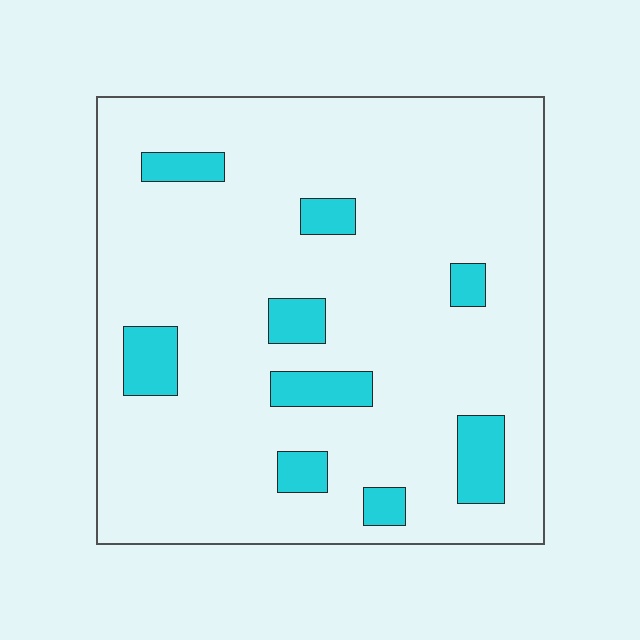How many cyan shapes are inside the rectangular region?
9.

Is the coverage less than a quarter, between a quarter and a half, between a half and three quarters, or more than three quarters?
Less than a quarter.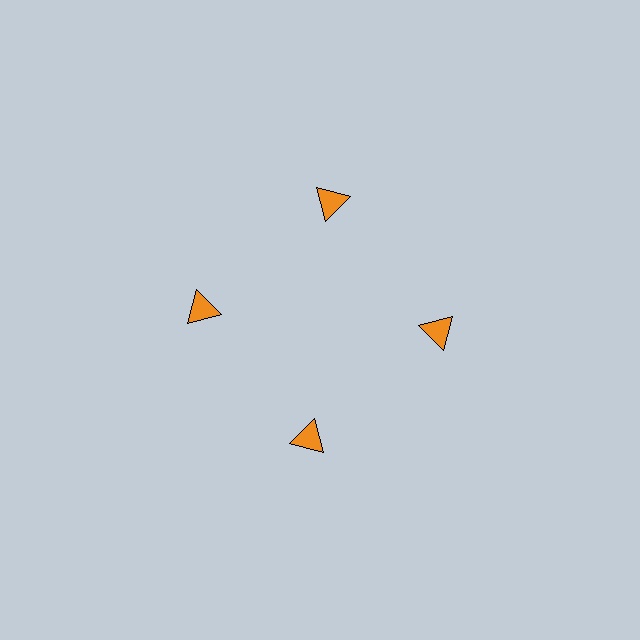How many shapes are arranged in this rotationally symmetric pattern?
There are 4 shapes, arranged in 4 groups of 1.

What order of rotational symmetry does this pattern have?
This pattern has 4-fold rotational symmetry.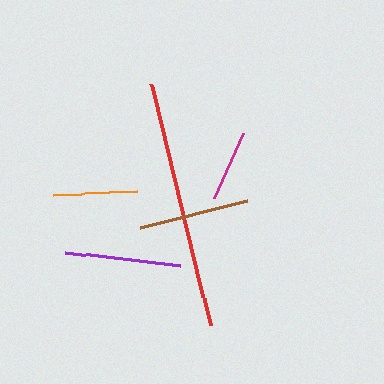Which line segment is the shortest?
The magenta line is the shortest at approximately 70 pixels.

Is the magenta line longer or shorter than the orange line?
The orange line is longer than the magenta line.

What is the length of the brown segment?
The brown segment is approximately 111 pixels long.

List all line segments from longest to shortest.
From longest to shortest: red, purple, brown, orange, magenta.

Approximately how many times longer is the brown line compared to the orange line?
The brown line is approximately 1.3 times the length of the orange line.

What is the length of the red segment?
The red segment is approximately 248 pixels long.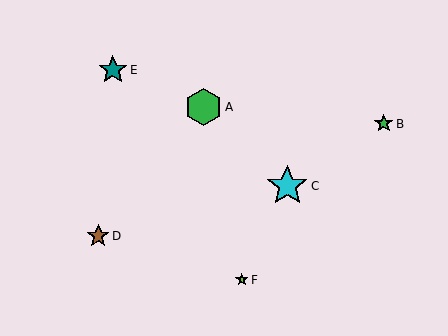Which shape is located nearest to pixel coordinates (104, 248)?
The brown star (labeled D) at (98, 236) is nearest to that location.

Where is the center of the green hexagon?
The center of the green hexagon is at (204, 107).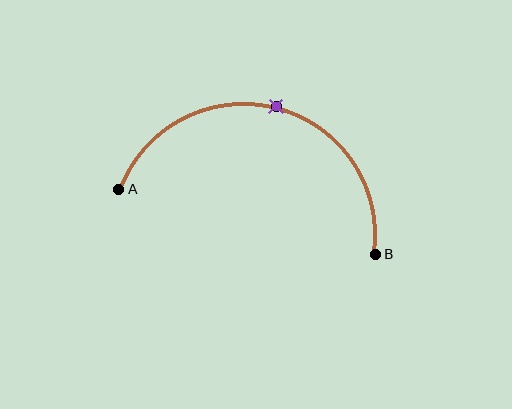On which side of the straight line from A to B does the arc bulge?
The arc bulges above the straight line connecting A and B.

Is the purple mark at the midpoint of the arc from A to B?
Yes. The purple mark lies on the arc at equal arc-length from both A and B — it is the arc midpoint.